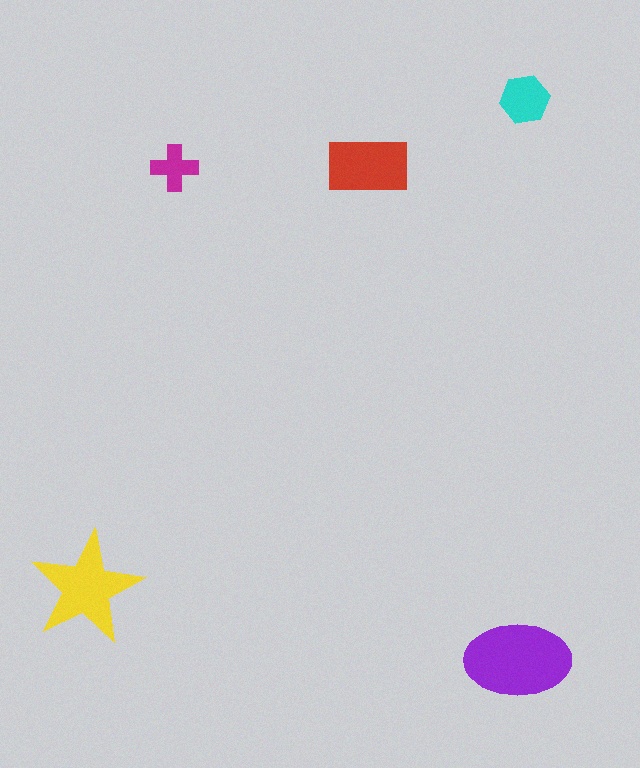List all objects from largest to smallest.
The purple ellipse, the yellow star, the red rectangle, the cyan hexagon, the magenta cross.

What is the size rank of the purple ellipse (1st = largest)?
1st.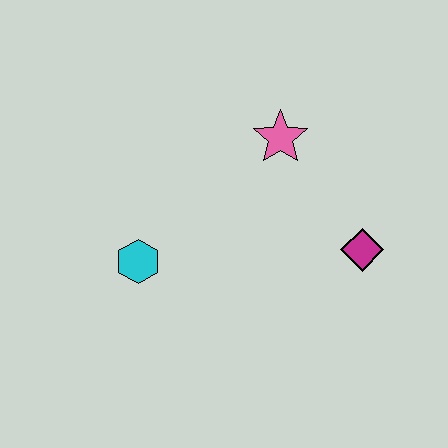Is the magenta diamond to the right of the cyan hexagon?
Yes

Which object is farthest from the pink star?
The cyan hexagon is farthest from the pink star.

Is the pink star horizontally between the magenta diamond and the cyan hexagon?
Yes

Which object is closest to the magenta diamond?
The pink star is closest to the magenta diamond.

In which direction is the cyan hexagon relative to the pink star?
The cyan hexagon is to the left of the pink star.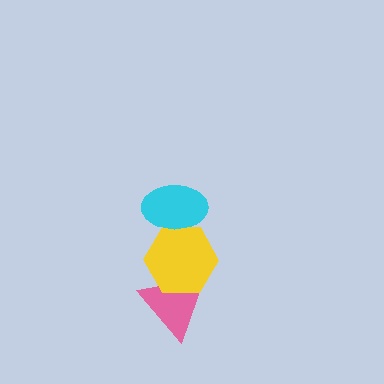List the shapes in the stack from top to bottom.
From top to bottom: the cyan ellipse, the yellow hexagon, the pink triangle.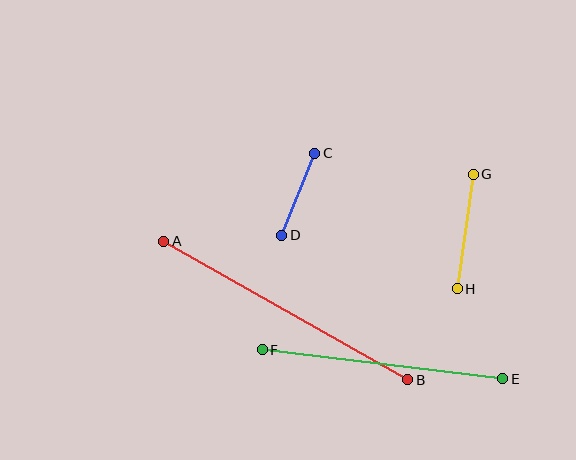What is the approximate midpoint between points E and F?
The midpoint is at approximately (383, 364) pixels.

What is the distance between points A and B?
The distance is approximately 281 pixels.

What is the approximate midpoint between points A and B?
The midpoint is at approximately (286, 310) pixels.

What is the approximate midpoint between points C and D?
The midpoint is at approximately (298, 194) pixels.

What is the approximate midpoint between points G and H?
The midpoint is at approximately (465, 231) pixels.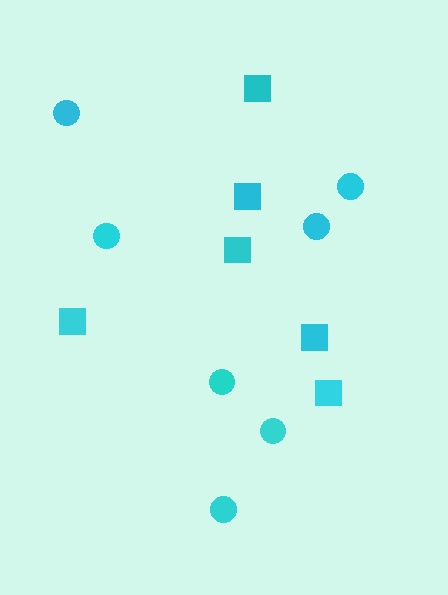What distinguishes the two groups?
There are 2 groups: one group of squares (6) and one group of circles (7).